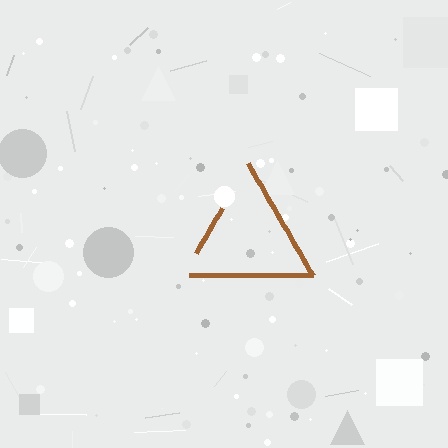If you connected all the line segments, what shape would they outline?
They would outline a triangle.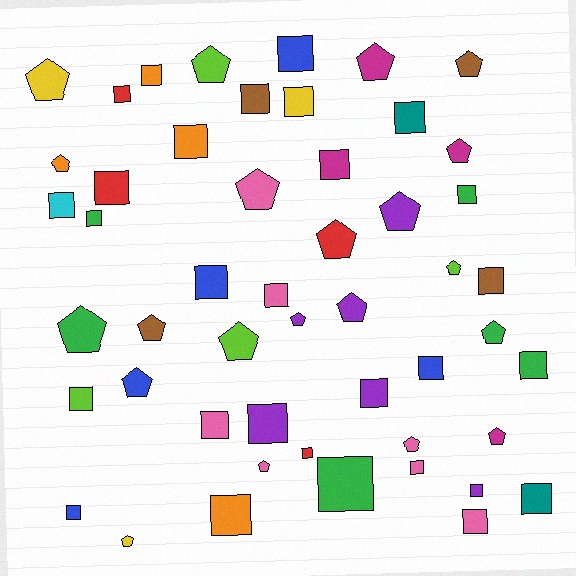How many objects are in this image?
There are 50 objects.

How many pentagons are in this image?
There are 21 pentagons.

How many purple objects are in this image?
There are 6 purple objects.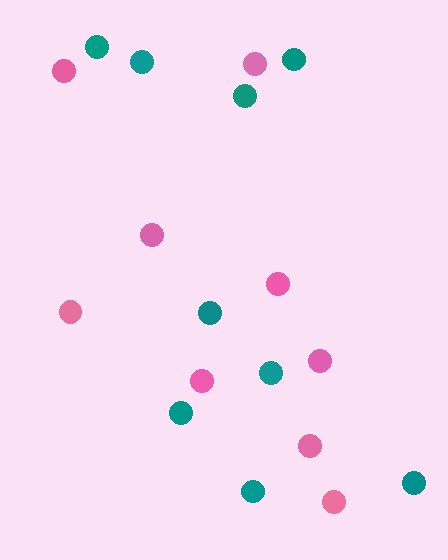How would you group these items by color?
There are 2 groups: one group of pink circles (9) and one group of teal circles (9).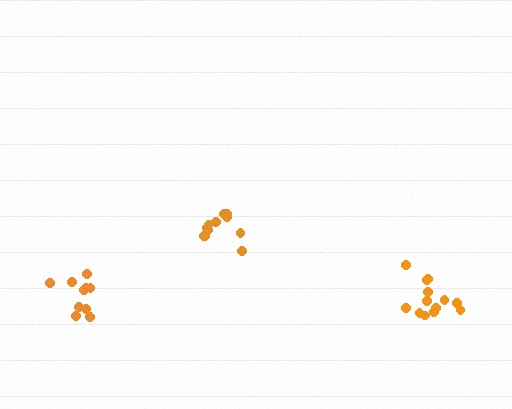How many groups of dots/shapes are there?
There are 3 groups.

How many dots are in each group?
Group 1: 10 dots, Group 2: 11 dots, Group 3: 13 dots (34 total).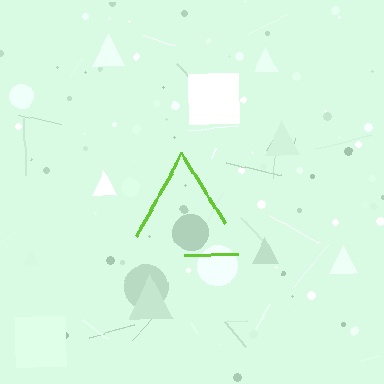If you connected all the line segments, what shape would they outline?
They would outline a triangle.